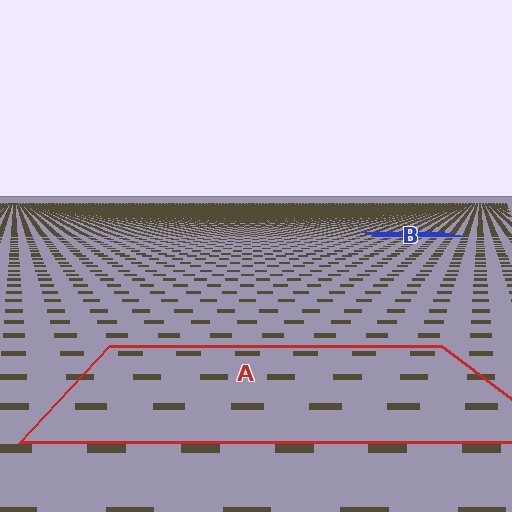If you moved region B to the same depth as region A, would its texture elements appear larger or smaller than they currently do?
They would appear larger. At a closer depth, the same texture elements are projected at a bigger on-screen size.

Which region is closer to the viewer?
Region A is closer. The texture elements there are larger and more spread out.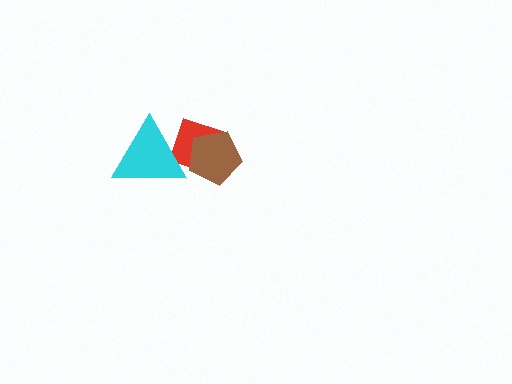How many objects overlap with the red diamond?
2 objects overlap with the red diamond.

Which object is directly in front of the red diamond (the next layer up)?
The brown pentagon is directly in front of the red diamond.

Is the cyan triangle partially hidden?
No, no other shape covers it.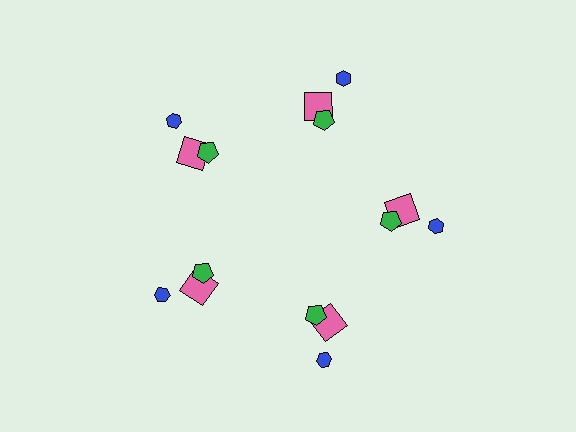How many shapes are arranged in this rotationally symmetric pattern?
There are 15 shapes, arranged in 5 groups of 3.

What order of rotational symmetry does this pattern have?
This pattern has 5-fold rotational symmetry.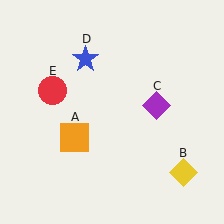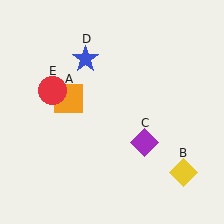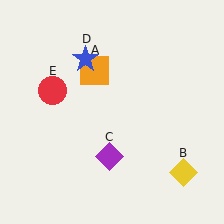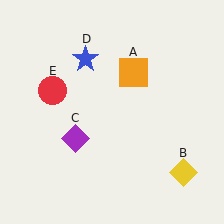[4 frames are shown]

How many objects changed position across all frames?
2 objects changed position: orange square (object A), purple diamond (object C).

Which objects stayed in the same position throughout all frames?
Yellow diamond (object B) and blue star (object D) and red circle (object E) remained stationary.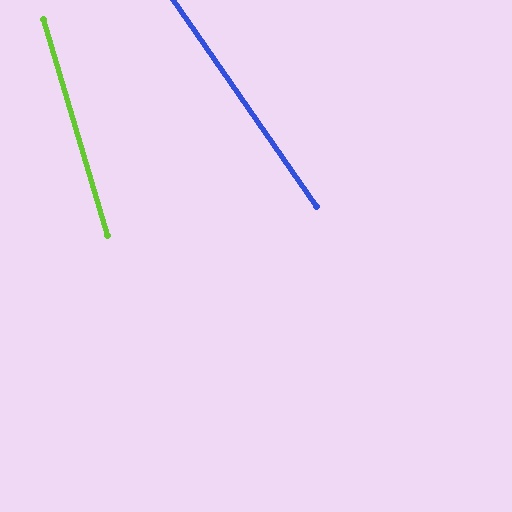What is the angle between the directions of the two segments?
Approximately 18 degrees.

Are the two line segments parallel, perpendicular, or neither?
Neither parallel nor perpendicular — they differ by about 18°.